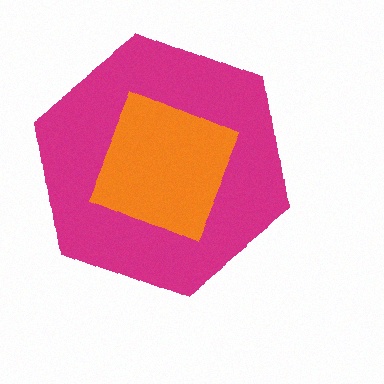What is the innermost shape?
The orange square.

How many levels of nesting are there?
2.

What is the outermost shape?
The magenta hexagon.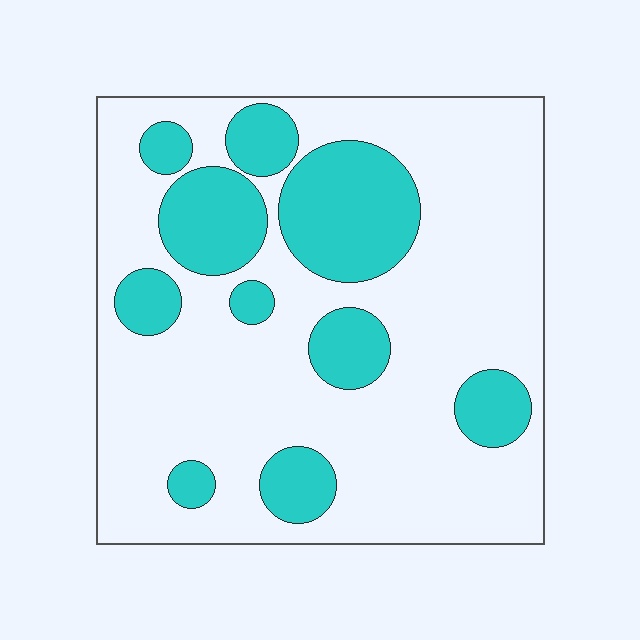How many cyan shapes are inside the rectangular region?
10.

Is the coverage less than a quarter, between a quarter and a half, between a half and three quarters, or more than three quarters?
Between a quarter and a half.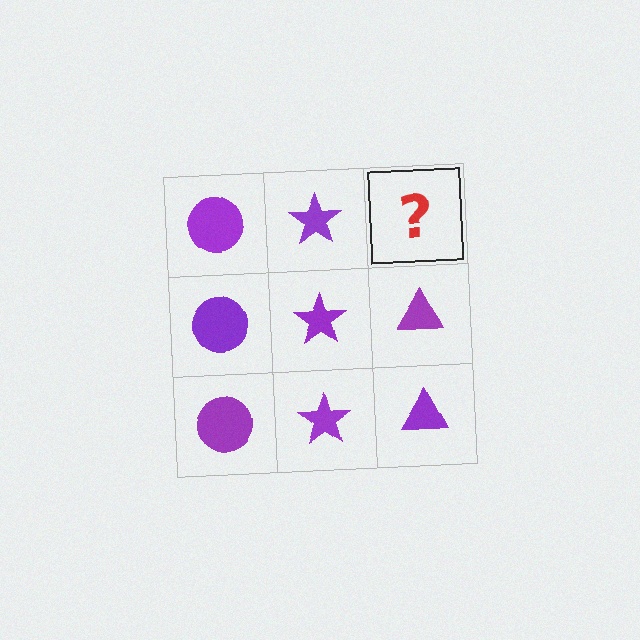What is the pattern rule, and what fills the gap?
The rule is that each column has a consistent shape. The gap should be filled with a purple triangle.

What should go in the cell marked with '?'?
The missing cell should contain a purple triangle.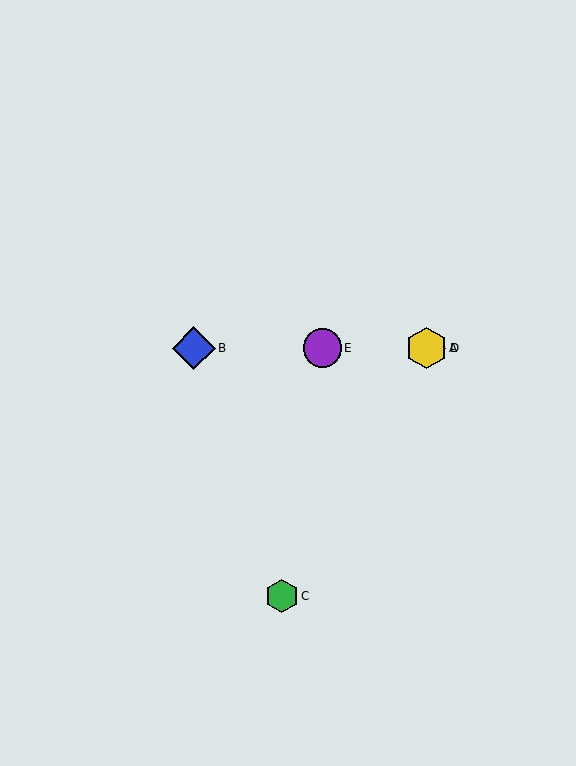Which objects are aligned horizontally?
Objects A, B, D, E are aligned horizontally.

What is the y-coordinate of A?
Object A is at y≈348.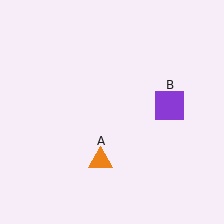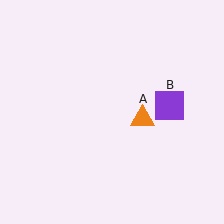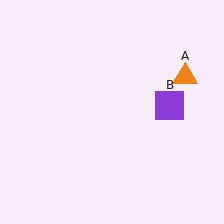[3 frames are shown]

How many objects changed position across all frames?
1 object changed position: orange triangle (object A).